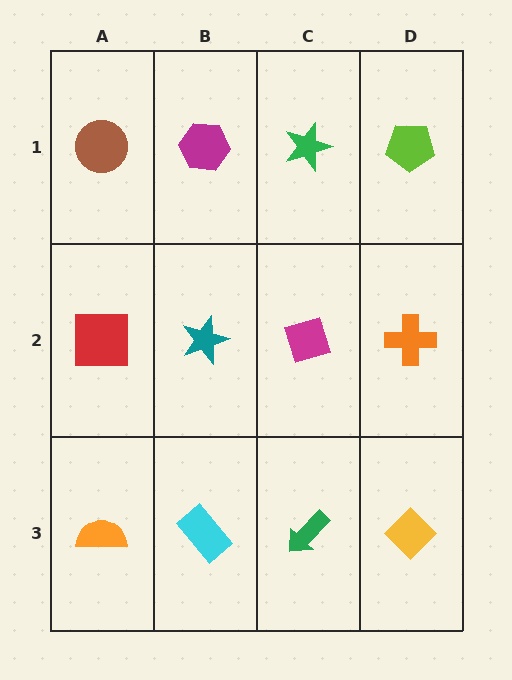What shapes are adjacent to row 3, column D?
An orange cross (row 2, column D), a green arrow (row 3, column C).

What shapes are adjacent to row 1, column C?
A magenta diamond (row 2, column C), a magenta hexagon (row 1, column B), a lime pentagon (row 1, column D).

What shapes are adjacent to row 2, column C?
A green star (row 1, column C), a green arrow (row 3, column C), a teal star (row 2, column B), an orange cross (row 2, column D).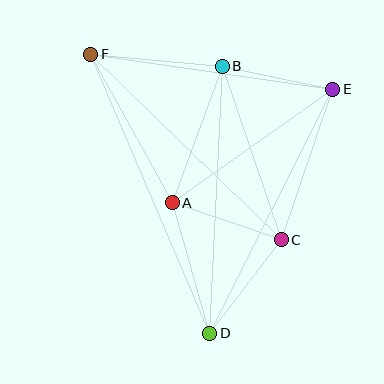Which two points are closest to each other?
Points B and E are closest to each other.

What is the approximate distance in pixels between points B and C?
The distance between B and C is approximately 183 pixels.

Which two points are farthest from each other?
Points D and F are farthest from each other.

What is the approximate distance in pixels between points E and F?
The distance between E and F is approximately 245 pixels.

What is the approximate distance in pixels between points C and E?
The distance between C and E is approximately 159 pixels.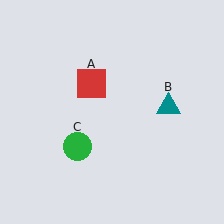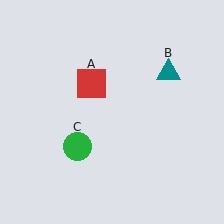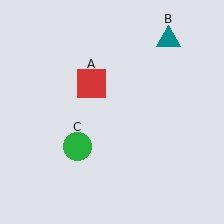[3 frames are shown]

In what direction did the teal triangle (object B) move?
The teal triangle (object B) moved up.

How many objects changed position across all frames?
1 object changed position: teal triangle (object B).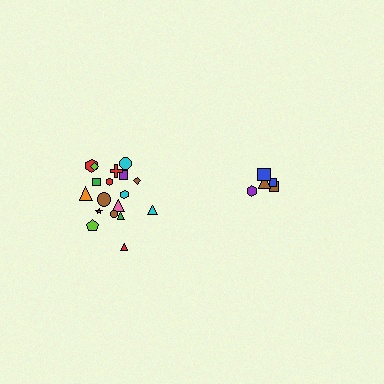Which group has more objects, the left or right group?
The left group.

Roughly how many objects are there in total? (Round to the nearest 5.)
Roughly 25 objects in total.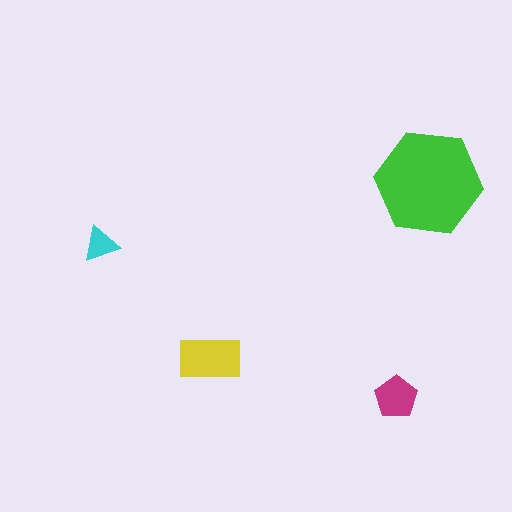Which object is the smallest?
The cyan triangle.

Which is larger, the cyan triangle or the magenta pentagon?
The magenta pentagon.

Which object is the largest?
The green hexagon.